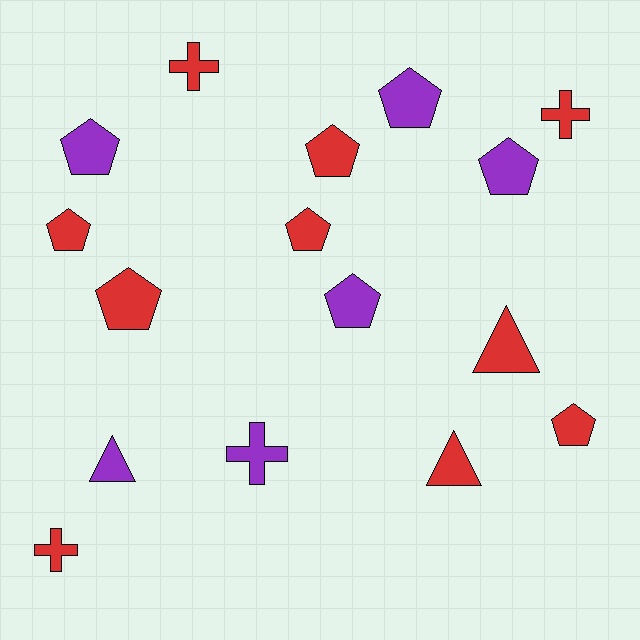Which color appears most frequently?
Red, with 10 objects.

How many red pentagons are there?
There are 5 red pentagons.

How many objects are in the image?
There are 16 objects.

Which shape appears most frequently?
Pentagon, with 9 objects.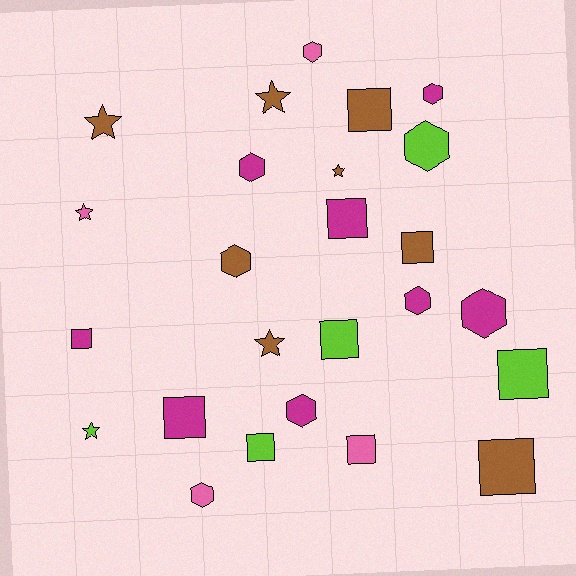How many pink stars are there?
There is 1 pink star.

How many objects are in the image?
There are 25 objects.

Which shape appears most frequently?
Square, with 10 objects.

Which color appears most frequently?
Brown, with 8 objects.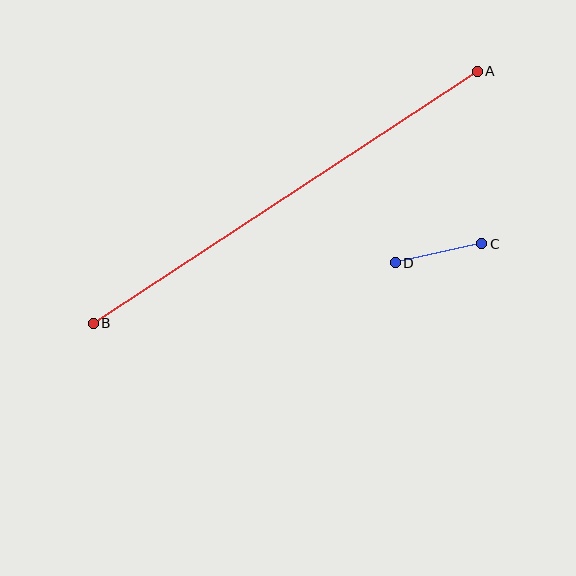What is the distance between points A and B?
The distance is approximately 459 pixels.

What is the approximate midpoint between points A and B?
The midpoint is at approximately (285, 197) pixels.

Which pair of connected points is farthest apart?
Points A and B are farthest apart.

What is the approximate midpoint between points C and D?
The midpoint is at approximately (438, 253) pixels.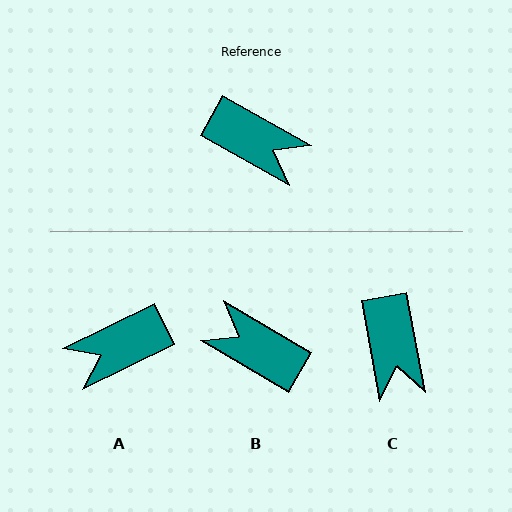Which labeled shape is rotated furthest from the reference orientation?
B, about 179 degrees away.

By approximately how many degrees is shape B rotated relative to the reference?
Approximately 179 degrees counter-clockwise.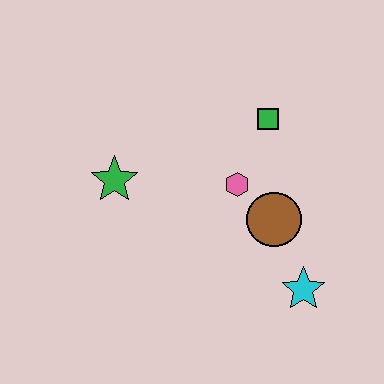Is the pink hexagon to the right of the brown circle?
No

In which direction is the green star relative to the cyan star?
The green star is to the left of the cyan star.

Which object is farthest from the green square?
The cyan star is farthest from the green square.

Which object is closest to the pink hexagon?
The brown circle is closest to the pink hexagon.